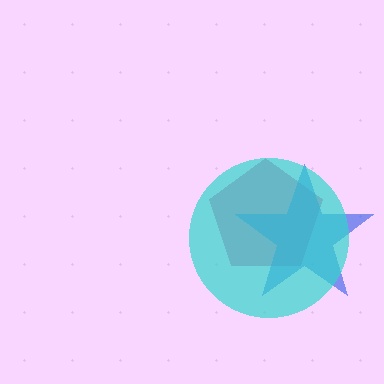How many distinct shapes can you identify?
There are 3 distinct shapes: a magenta pentagon, a blue star, a cyan circle.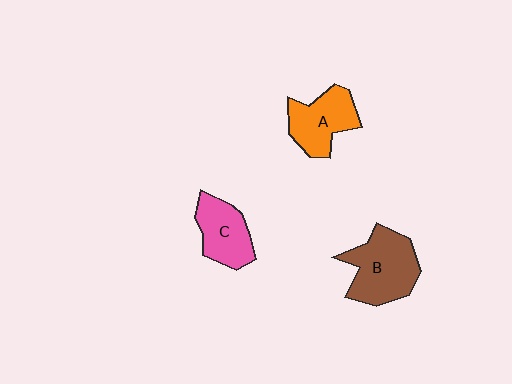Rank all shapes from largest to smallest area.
From largest to smallest: B (brown), A (orange), C (pink).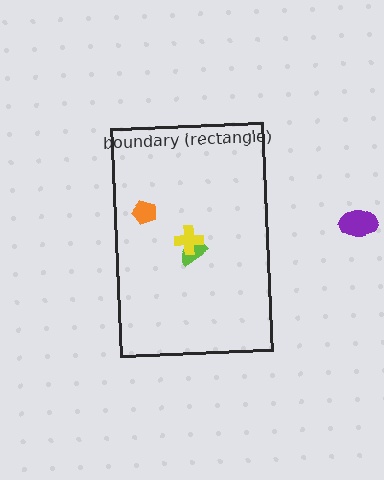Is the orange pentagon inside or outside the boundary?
Inside.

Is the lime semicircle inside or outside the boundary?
Inside.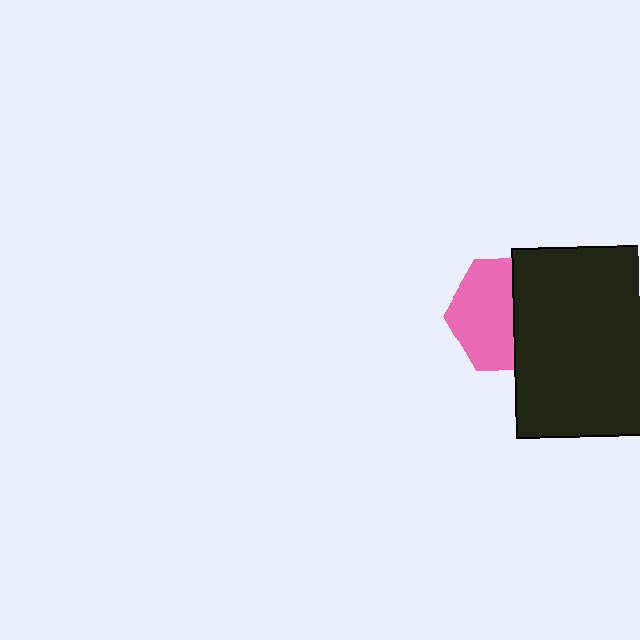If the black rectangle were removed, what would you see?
You would see the complete pink hexagon.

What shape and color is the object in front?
The object in front is a black rectangle.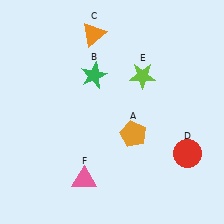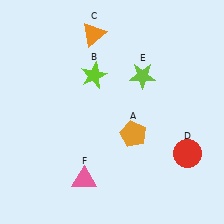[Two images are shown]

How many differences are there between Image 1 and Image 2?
There is 1 difference between the two images.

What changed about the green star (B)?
In Image 1, B is green. In Image 2, it changed to lime.